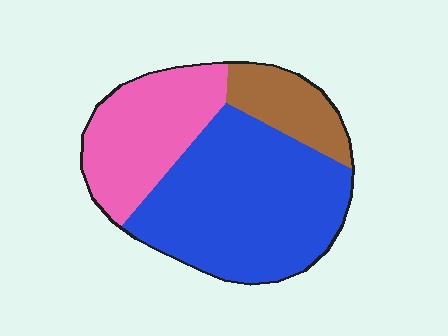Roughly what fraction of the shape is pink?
Pink takes up about one third (1/3) of the shape.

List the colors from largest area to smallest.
From largest to smallest: blue, pink, brown.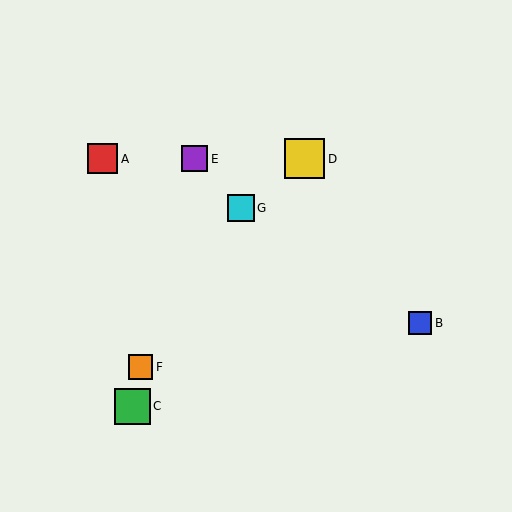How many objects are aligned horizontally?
3 objects (A, D, E) are aligned horizontally.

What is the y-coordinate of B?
Object B is at y≈323.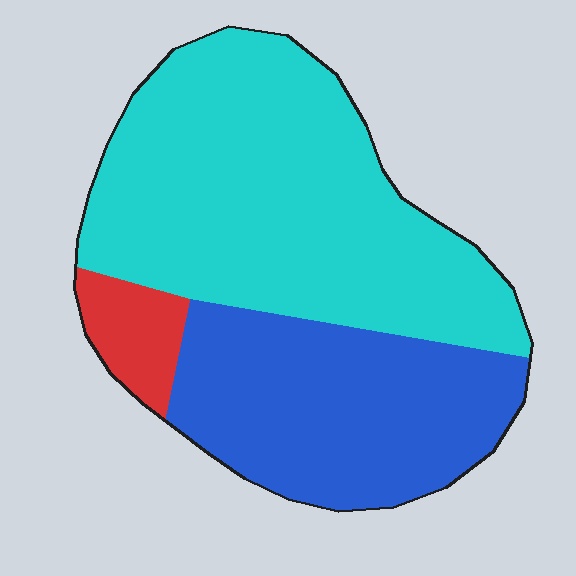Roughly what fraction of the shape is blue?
Blue covers 36% of the shape.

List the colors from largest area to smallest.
From largest to smallest: cyan, blue, red.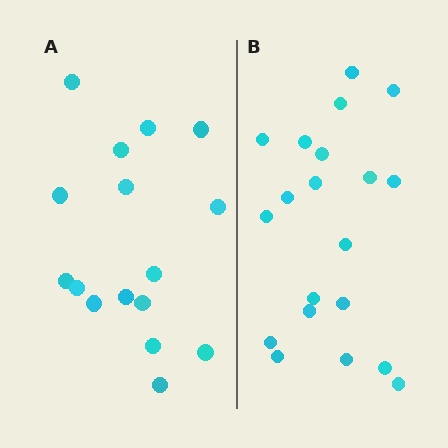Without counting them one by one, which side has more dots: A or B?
Region B (the right region) has more dots.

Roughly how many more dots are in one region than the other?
Region B has about 4 more dots than region A.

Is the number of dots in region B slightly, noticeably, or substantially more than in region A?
Region B has noticeably more, but not dramatically so. The ratio is roughly 1.2 to 1.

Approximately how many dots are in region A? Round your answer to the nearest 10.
About 20 dots. (The exact count is 16, which rounds to 20.)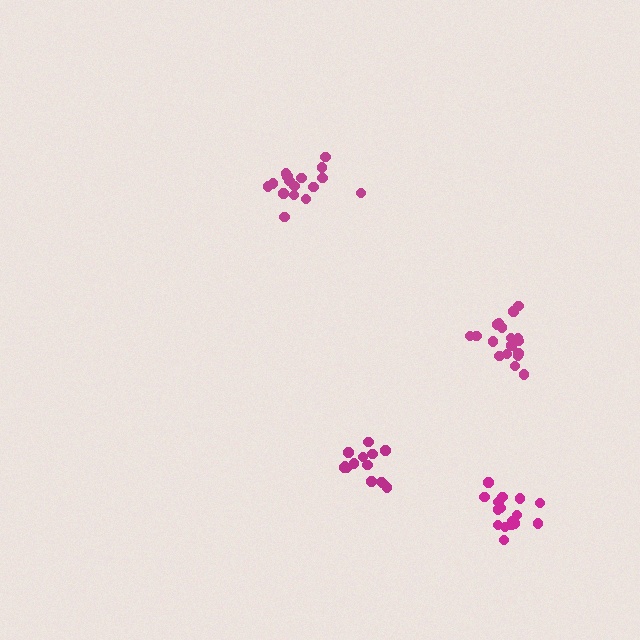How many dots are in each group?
Group 1: 18 dots, Group 2: 16 dots, Group 3: 14 dots, Group 4: 16 dots (64 total).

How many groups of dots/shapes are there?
There are 4 groups.